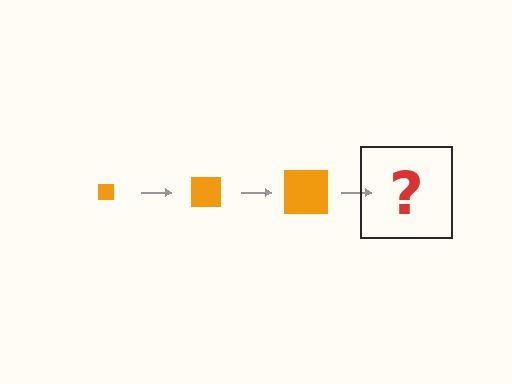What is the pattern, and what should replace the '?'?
The pattern is that the square gets progressively larger each step. The '?' should be an orange square, larger than the previous one.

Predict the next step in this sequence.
The next step is an orange square, larger than the previous one.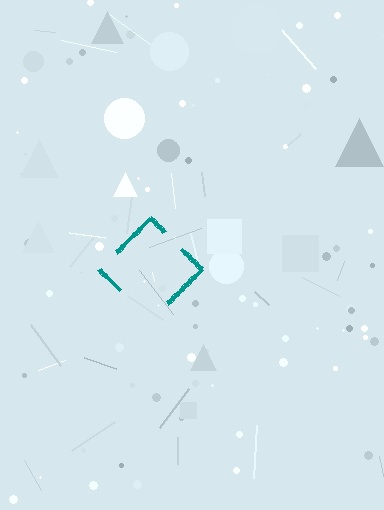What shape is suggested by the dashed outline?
The dashed outline suggests a diamond.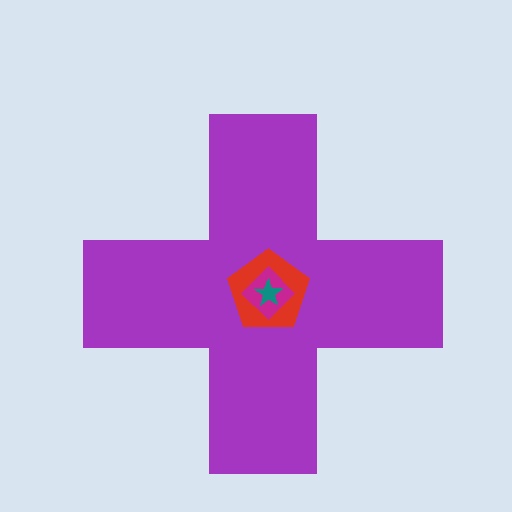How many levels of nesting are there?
4.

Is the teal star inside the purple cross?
Yes.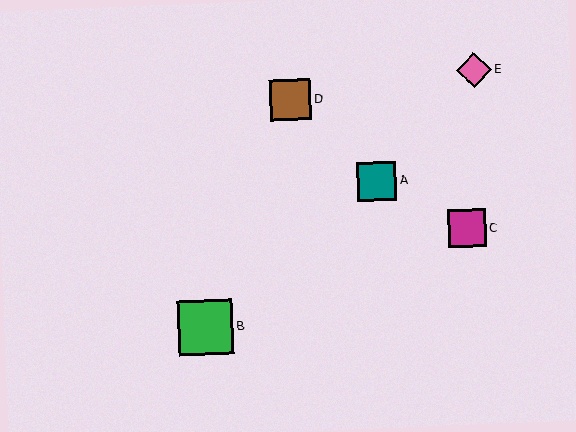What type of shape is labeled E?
Shape E is a pink diamond.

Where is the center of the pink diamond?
The center of the pink diamond is at (474, 70).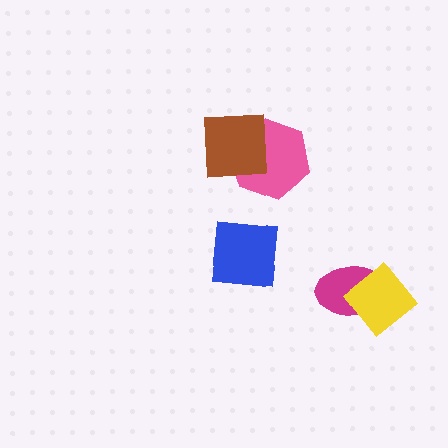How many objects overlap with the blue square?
0 objects overlap with the blue square.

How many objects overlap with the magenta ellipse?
1 object overlaps with the magenta ellipse.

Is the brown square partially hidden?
No, no other shape covers it.